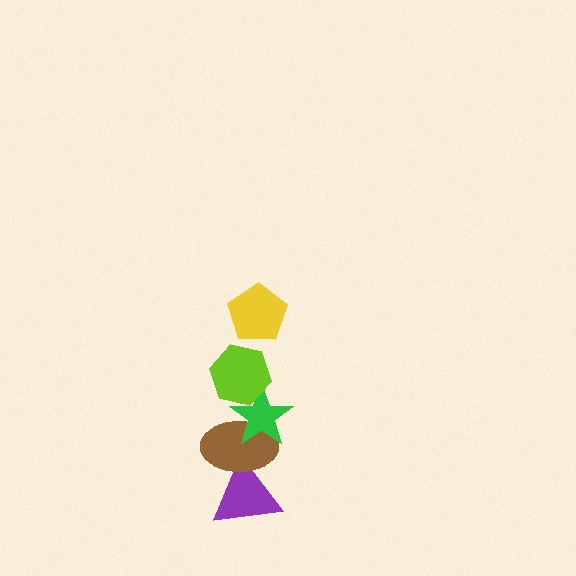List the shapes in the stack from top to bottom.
From top to bottom: the yellow pentagon, the lime hexagon, the green star, the brown ellipse, the purple triangle.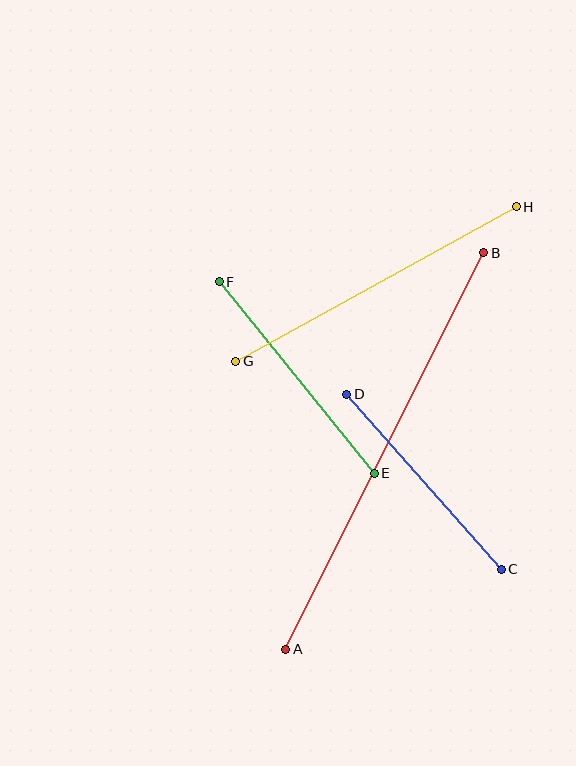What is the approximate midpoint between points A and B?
The midpoint is at approximately (385, 451) pixels.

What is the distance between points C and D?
The distance is approximately 234 pixels.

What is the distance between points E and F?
The distance is approximately 247 pixels.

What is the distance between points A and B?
The distance is approximately 443 pixels.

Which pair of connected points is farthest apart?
Points A and B are farthest apart.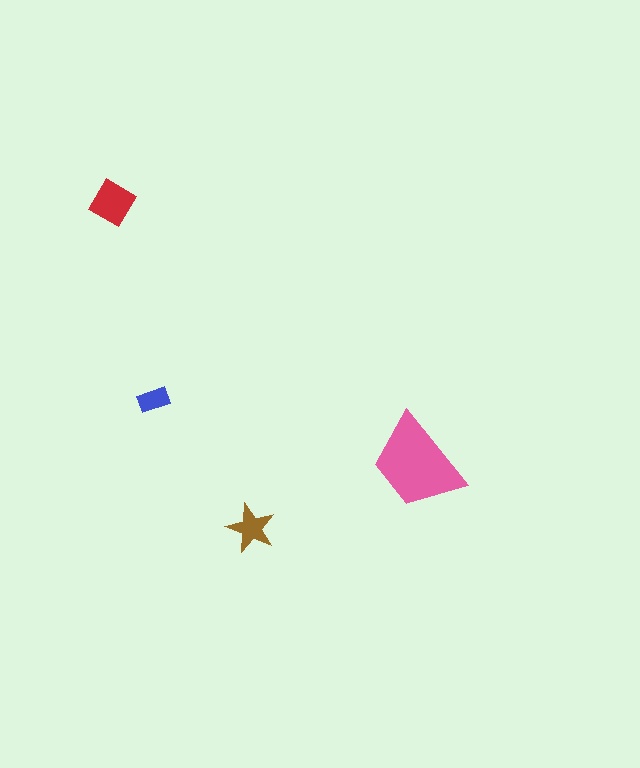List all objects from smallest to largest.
The blue rectangle, the brown star, the red diamond, the pink trapezoid.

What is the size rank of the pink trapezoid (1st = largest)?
1st.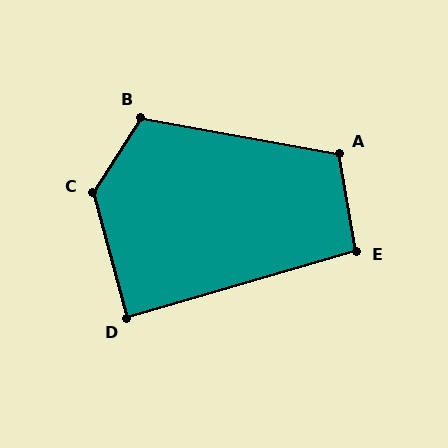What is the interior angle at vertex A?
Approximately 110 degrees (obtuse).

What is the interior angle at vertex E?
Approximately 96 degrees (obtuse).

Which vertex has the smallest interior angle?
D, at approximately 89 degrees.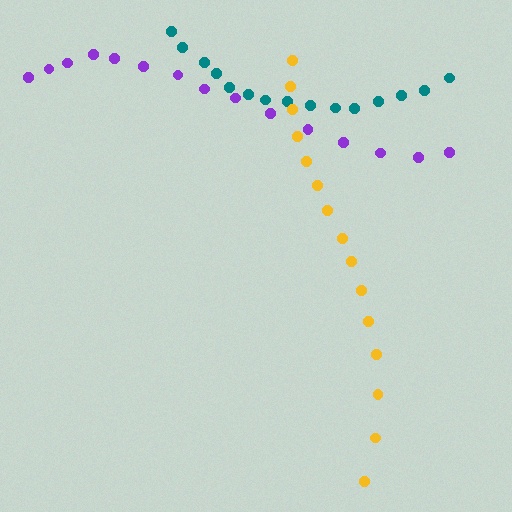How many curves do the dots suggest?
There are 3 distinct paths.